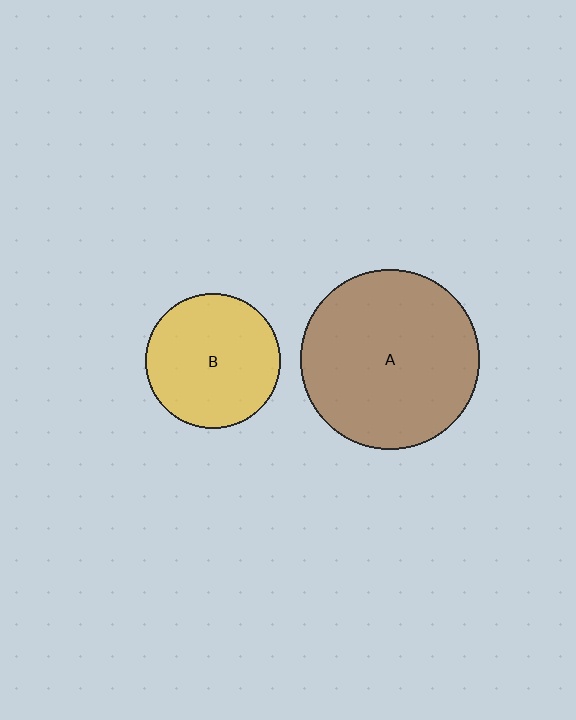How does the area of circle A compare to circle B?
Approximately 1.8 times.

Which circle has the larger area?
Circle A (brown).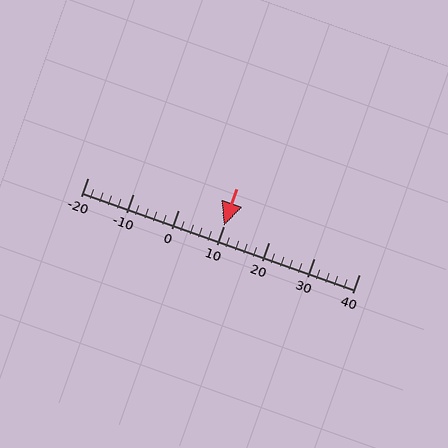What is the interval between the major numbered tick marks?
The major tick marks are spaced 10 units apart.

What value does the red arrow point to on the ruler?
The red arrow points to approximately 10.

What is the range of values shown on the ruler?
The ruler shows values from -20 to 40.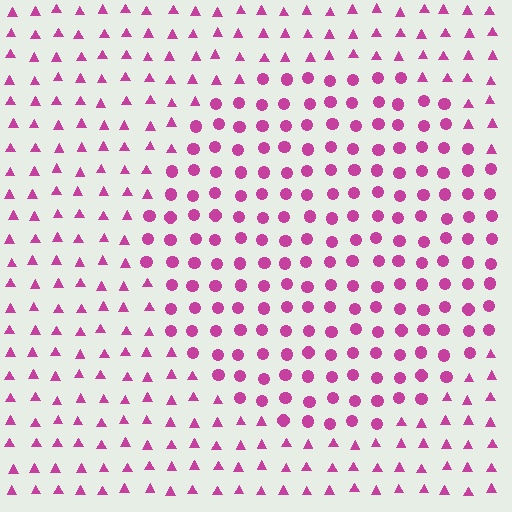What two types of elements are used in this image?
The image uses circles inside the circle region and triangles outside it.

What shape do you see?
I see a circle.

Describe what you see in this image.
The image is filled with small magenta elements arranged in a uniform grid. A circle-shaped region contains circles, while the surrounding area contains triangles. The boundary is defined purely by the change in element shape.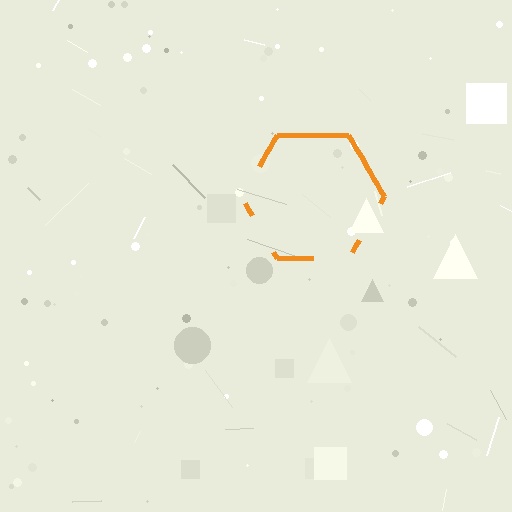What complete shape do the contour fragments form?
The contour fragments form a hexagon.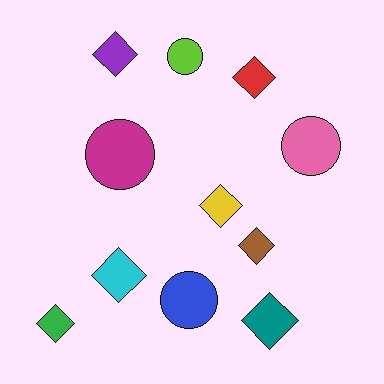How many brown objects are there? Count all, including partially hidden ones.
There is 1 brown object.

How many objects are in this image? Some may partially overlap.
There are 11 objects.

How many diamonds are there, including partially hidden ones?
There are 7 diamonds.